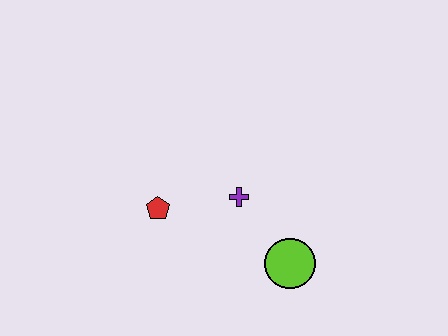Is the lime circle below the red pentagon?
Yes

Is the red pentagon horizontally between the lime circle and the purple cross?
No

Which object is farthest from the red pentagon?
The lime circle is farthest from the red pentagon.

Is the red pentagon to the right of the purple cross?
No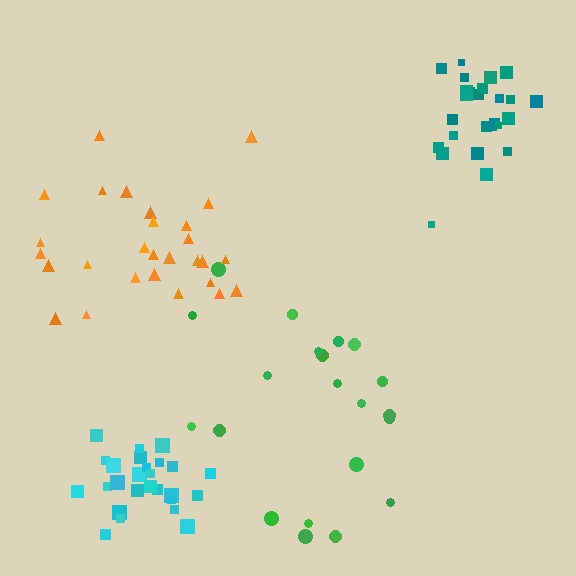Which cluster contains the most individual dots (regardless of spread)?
Orange (28).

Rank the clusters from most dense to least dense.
cyan, teal, orange, green.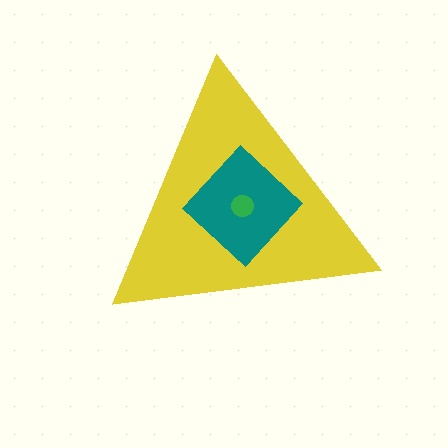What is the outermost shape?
The yellow triangle.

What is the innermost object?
The green circle.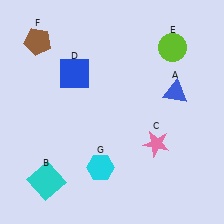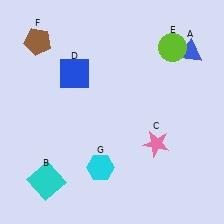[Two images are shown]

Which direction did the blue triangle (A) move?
The blue triangle (A) moved up.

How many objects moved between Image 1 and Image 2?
1 object moved between the two images.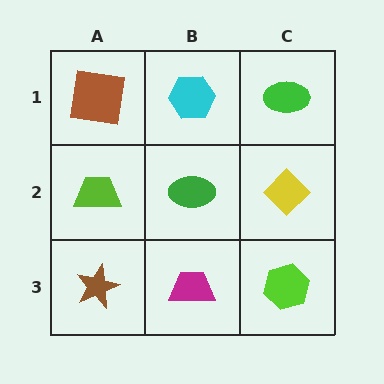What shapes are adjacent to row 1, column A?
A lime trapezoid (row 2, column A), a cyan hexagon (row 1, column B).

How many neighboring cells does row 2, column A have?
3.